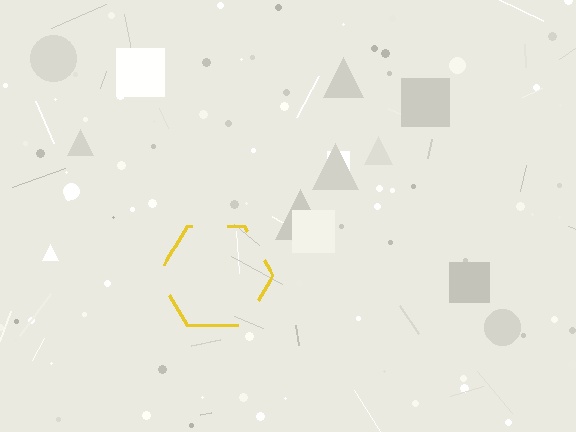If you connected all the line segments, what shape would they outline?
They would outline a hexagon.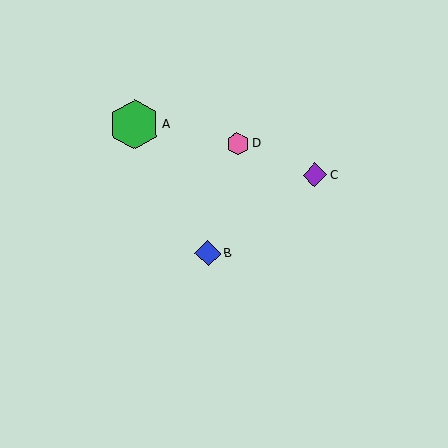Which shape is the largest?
The green hexagon (labeled A) is the largest.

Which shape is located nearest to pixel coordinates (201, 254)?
The blue diamond (labeled B) at (208, 254) is nearest to that location.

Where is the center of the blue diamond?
The center of the blue diamond is at (208, 254).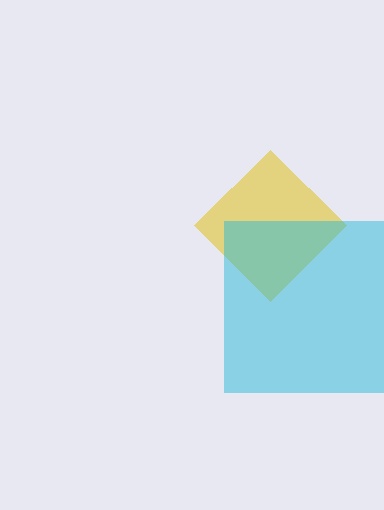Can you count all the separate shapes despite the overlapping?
Yes, there are 2 separate shapes.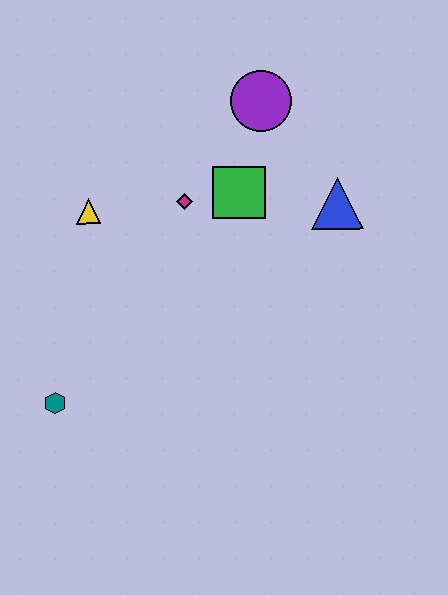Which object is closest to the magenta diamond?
The green square is closest to the magenta diamond.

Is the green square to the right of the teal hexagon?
Yes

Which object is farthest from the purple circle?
The teal hexagon is farthest from the purple circle.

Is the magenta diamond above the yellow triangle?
Yes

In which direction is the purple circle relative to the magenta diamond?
The purple circle is above the magenta diamond.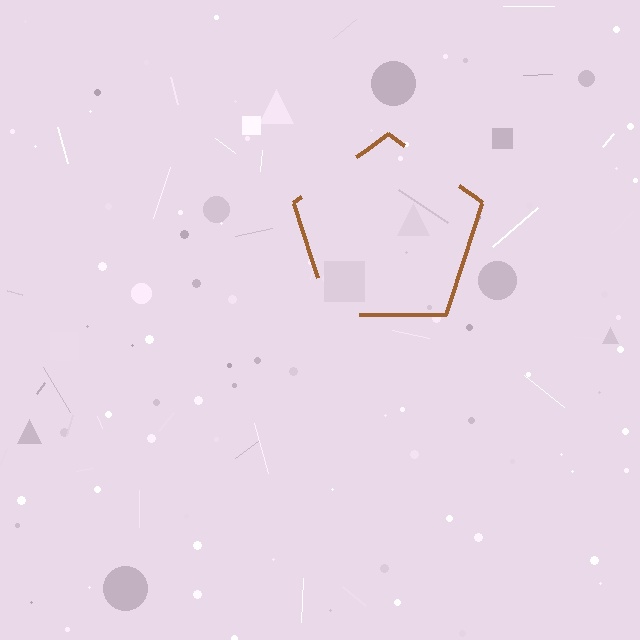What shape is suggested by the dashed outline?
The dashed outline suggests a pentagon.